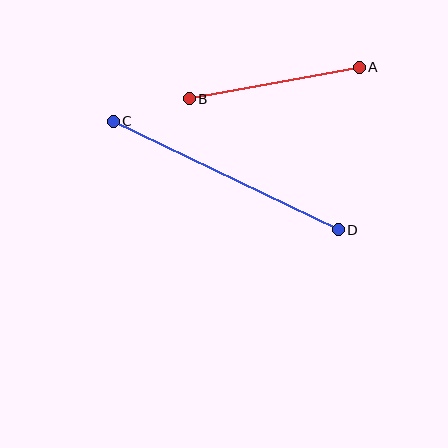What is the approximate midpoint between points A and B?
The midpoint is at approximately (274, 83) pixels.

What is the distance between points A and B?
The distance is approximately 173 pixels.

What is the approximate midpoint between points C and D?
The midpoint is at approximately (226, 175) pixels.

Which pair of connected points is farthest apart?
Points C and D are farthest apart.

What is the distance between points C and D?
The distance is approximately 250 pixels.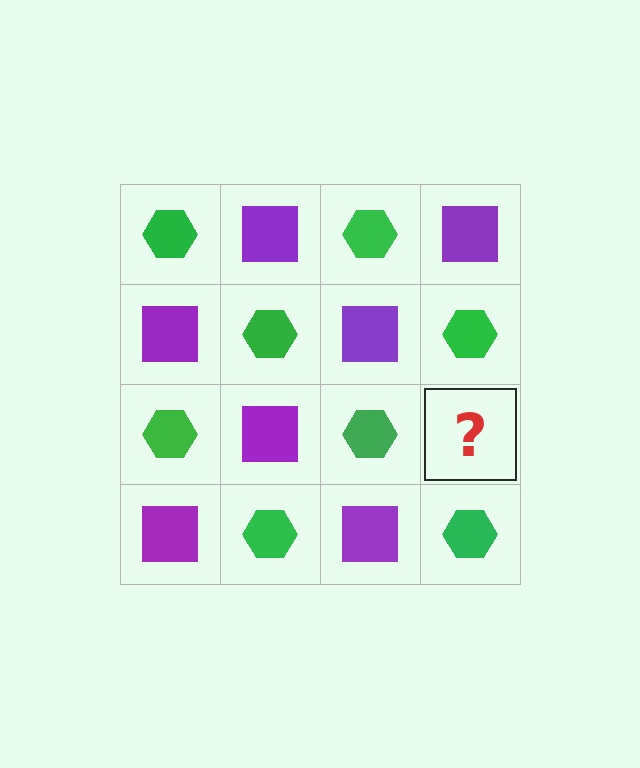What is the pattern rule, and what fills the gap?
The rule is that it alternates green hexagon and purple square in a checkerboard pattern. The gap should be filled with a purple square.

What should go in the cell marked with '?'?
The missing cell should contain a purple square.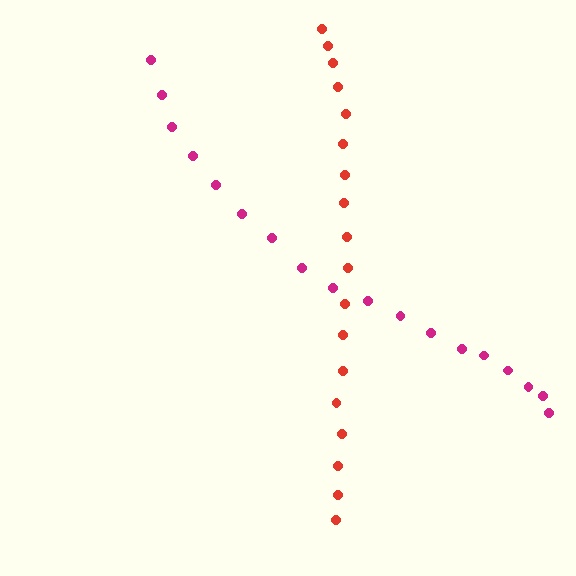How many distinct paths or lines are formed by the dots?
There are 2 distinct paths.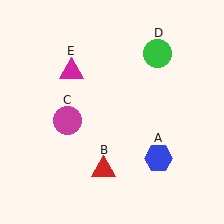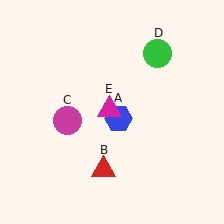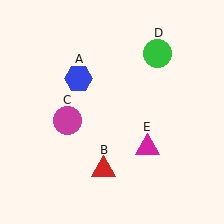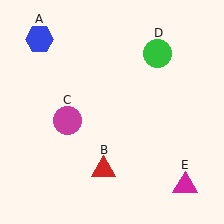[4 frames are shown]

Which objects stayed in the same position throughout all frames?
Red triangle (object B) and magenta circle (object C) and green circle (object D) remained stationary.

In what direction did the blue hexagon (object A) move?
The blue hexagon (object A) moved up and to the left.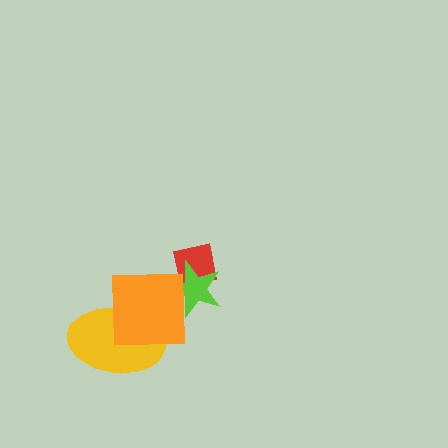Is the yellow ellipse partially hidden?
Yes, it is partially covered by another shape.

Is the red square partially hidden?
Yes, it is partially covered by another shape.